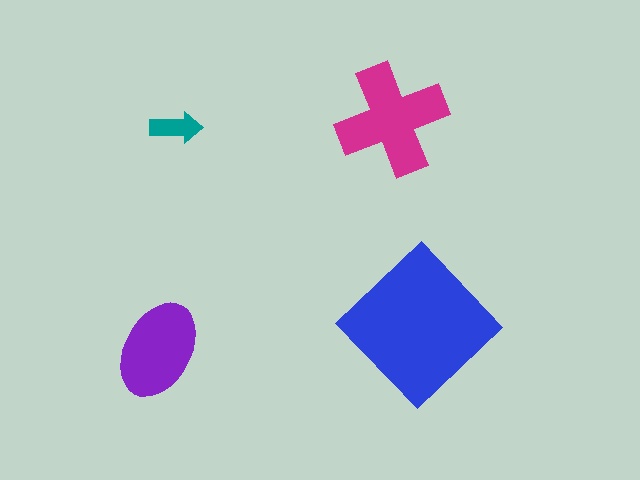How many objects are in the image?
There are 4 objects in the image.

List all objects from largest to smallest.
The blue diamond, the magenta cross, the purple ellipse, the teal arrow.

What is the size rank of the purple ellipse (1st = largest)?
3rd.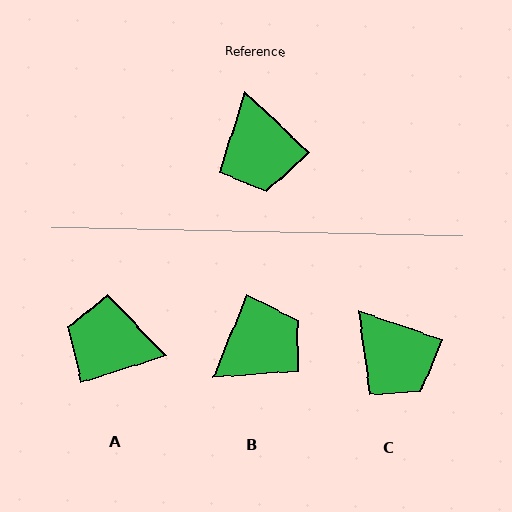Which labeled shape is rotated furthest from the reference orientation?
A, about 119 degrees away.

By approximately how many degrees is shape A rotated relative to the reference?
Approximately 119 degrees clockwise.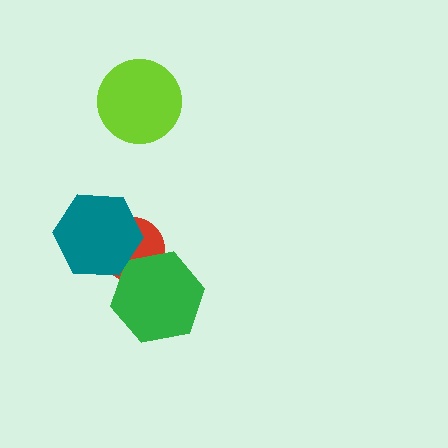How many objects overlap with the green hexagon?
1 object overlaps with the green hexagon.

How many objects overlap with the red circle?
2 objects overlap with the red circle.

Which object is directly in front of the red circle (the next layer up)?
The green hexagon is directly in front of the red circle.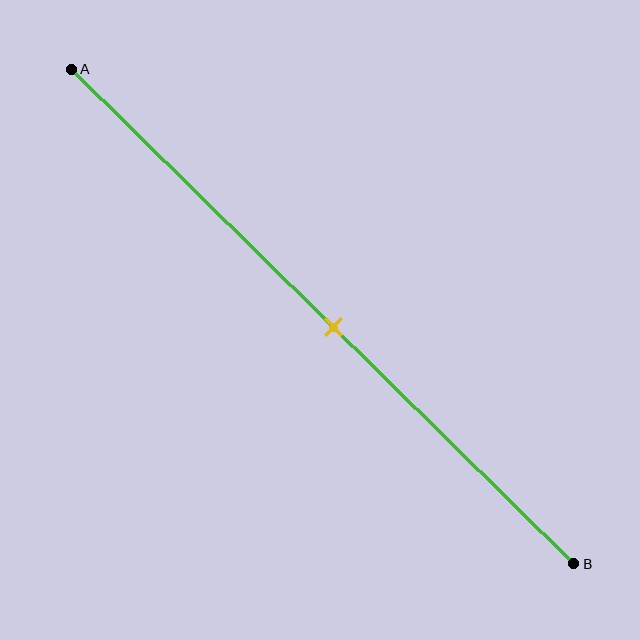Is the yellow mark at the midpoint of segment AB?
Yes, the mark is approximately at the midpoint.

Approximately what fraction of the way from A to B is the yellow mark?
The yellow mark is approximately 50% of the way from A to B.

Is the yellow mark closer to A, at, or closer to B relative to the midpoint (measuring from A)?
The yellow mark is approximately at the midpoint of segment AB.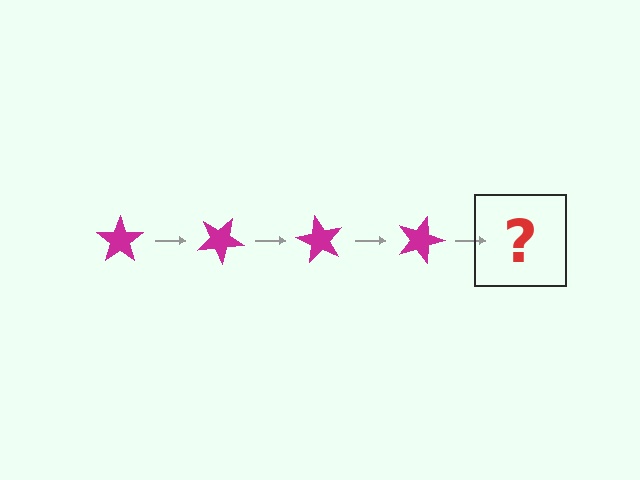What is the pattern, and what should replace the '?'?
The pattern is that the star rotates 30 degrees each step. The '?' should be a magenta star rotated 120 degrees.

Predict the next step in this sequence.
The next step is a magenta star rotated 120 degrees.